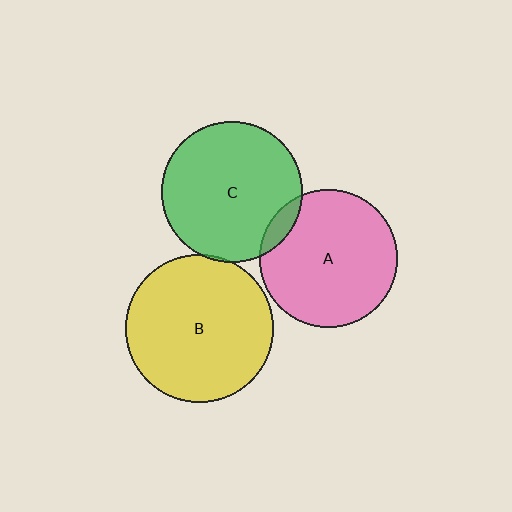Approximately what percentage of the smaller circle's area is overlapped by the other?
Approximately 5%.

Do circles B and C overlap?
Yes.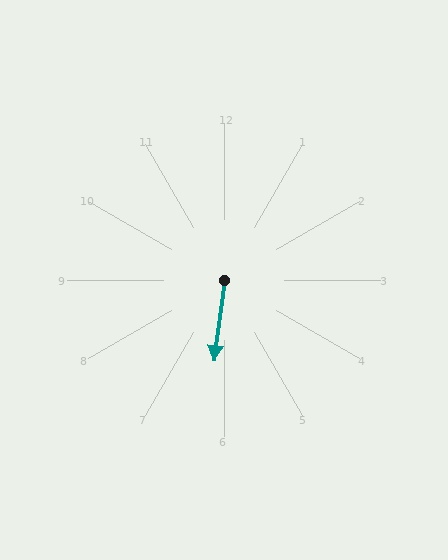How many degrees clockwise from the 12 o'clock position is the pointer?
Approximately 187 degrees.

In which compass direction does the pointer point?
South.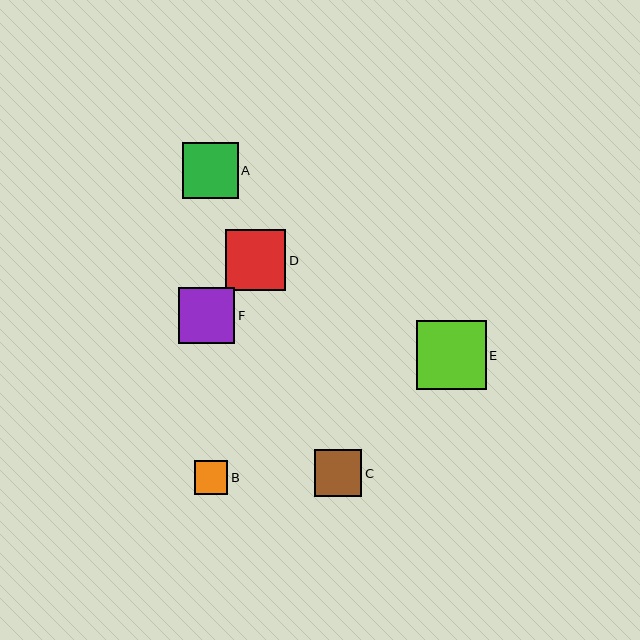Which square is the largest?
Square E is the largest with a size of approximately 70 pixels.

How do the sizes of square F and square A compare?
Square F and square A are approximately the same size.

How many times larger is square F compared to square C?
Square F is approximately 1.2 times the size of square C.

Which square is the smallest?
Square B is the smallest with a size of approximately 34 pixels.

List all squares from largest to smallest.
From largest to smallest: E, D, F, A, C, B.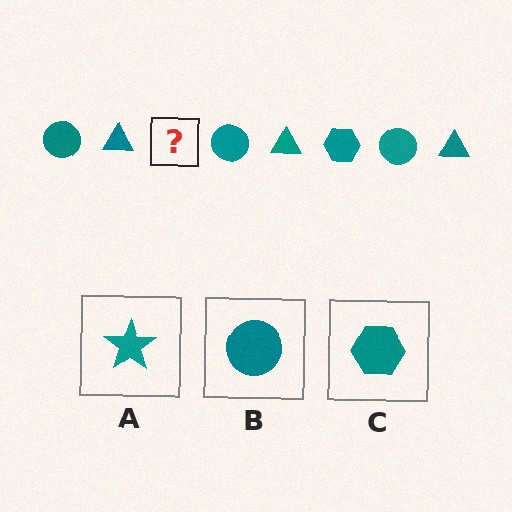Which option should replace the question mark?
Option C.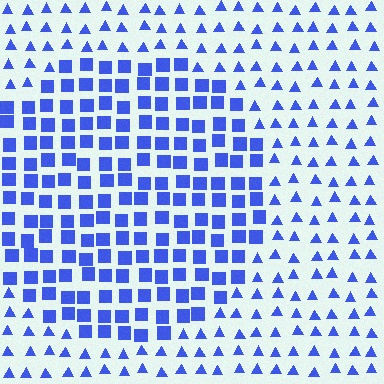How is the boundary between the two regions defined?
The boundary is defined by a change in element shape: squares inside vs. triangles outside. All elements share the same color and spacing.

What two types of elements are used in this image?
The image uses squares inside the circle region and triangles outside it.